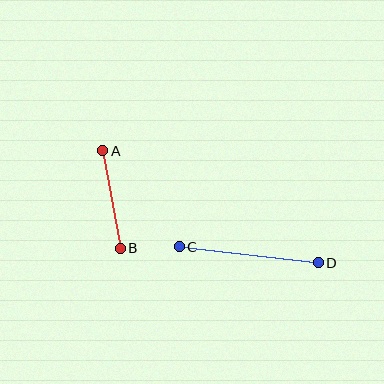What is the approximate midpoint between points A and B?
The midpoint is at approximately (111, 200) pixels.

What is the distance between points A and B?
The distance is approximately 99 pixels.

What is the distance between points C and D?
The distance is approximately 140 pixels.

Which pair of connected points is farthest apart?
Points C and D are farthest apart.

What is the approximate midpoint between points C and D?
The midpoint is at approximately (249, 255) pixels.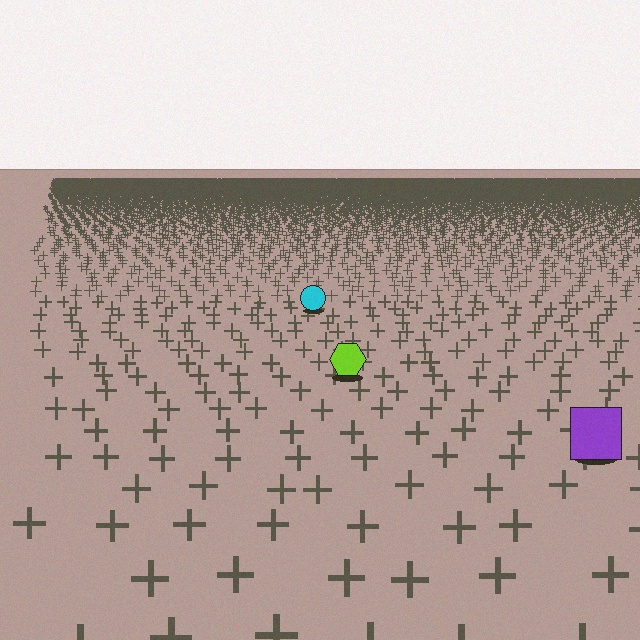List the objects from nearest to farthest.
From nearest to farthest: the purple square, the lime hexagon, the cyan circle.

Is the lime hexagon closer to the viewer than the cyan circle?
Yes. The lime hexagon is closer — you can tell from the texture gradient: the ground texture is coarser near it.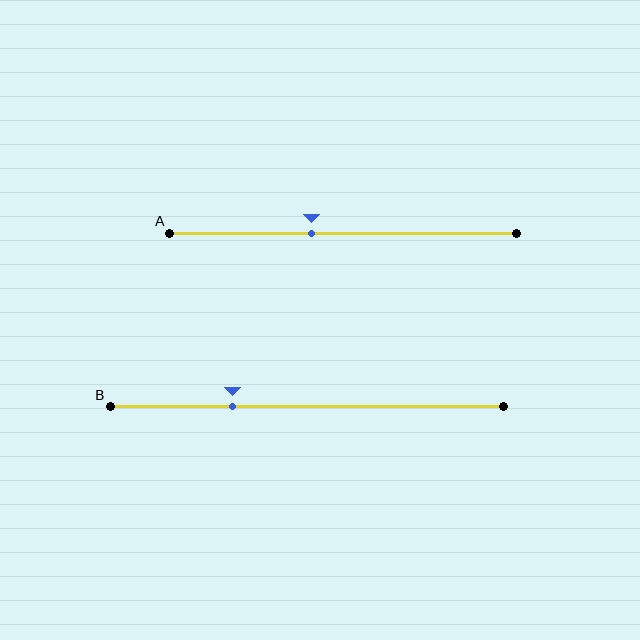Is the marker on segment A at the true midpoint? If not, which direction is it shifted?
No, the marker on segment A is shifted to the left by about 9% of the segment length.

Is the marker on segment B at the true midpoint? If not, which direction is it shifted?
No, the marker on segment B is shifted to the left by about 19% of the segment length.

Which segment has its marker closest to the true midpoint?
Segment A has its marker closest to the true midpoint.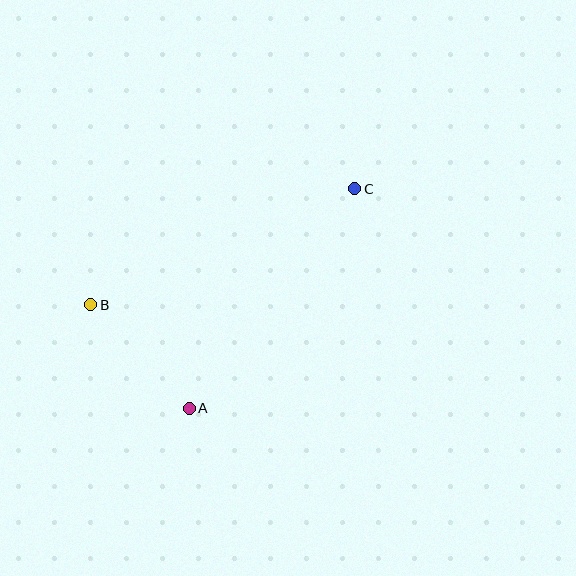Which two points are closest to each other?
Points A and B are closest to each other.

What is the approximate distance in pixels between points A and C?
The distance between A and C is approximately 275 pixels.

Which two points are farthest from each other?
Points B and C are farthest from each other.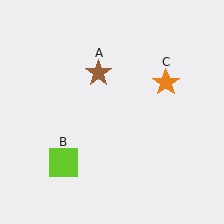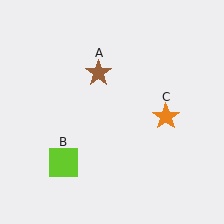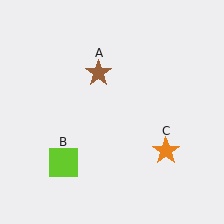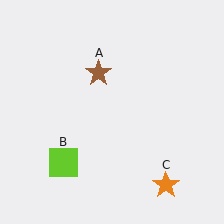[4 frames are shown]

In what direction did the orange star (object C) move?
The orange star (object C) moved down.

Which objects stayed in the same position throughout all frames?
Brown star (object A) and lime square (object B) remained stationary.